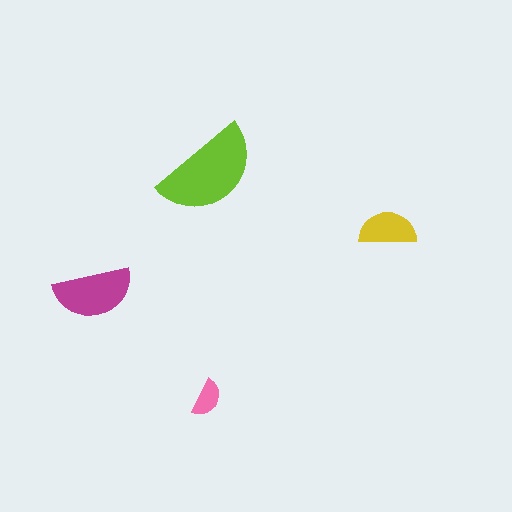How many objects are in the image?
There are 4 objects in the image.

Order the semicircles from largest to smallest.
the lime one, the magenta one, the yellow one, the pink one.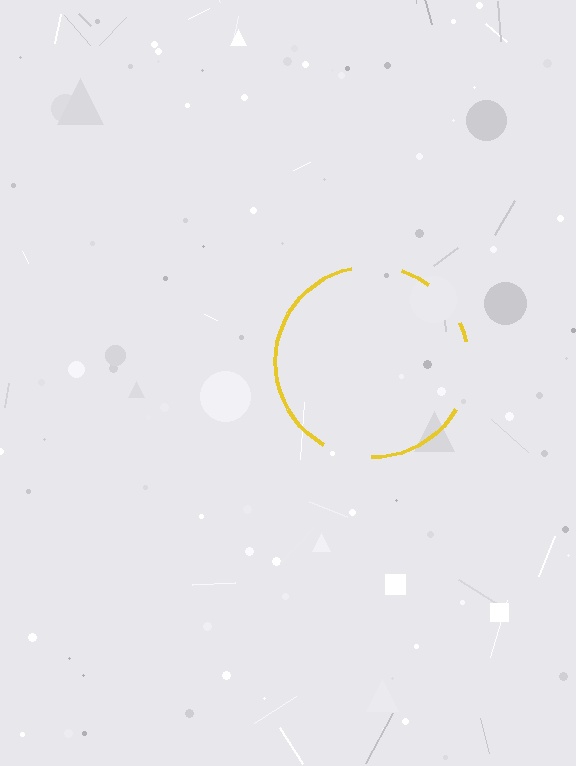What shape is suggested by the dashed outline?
The dashed outline suggests a circle.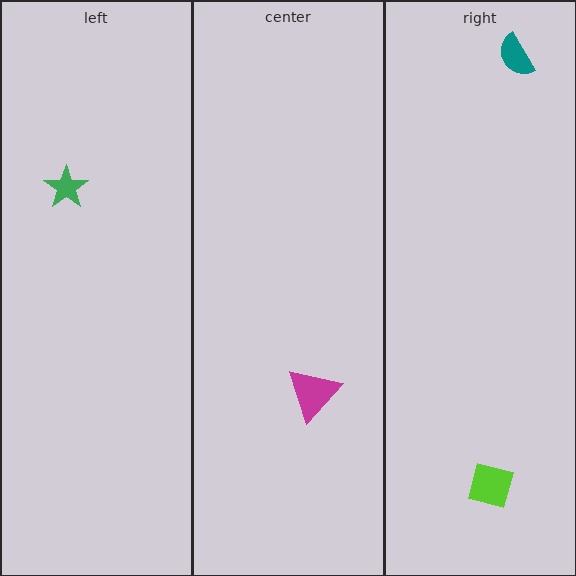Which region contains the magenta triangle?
The center region.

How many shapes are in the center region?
1.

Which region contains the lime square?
The right region.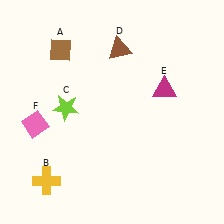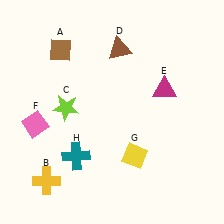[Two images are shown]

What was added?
A yellow diamond (G), a teal cross (H) were added in Image 2.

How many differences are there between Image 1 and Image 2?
There are 2 differences between the two images.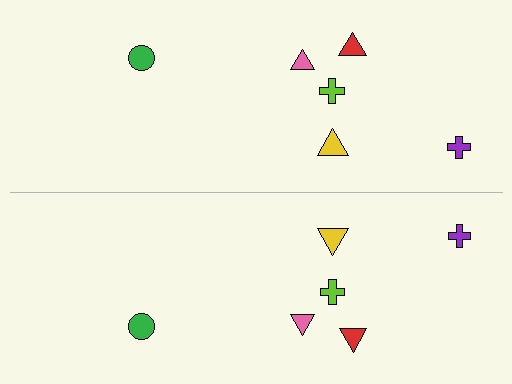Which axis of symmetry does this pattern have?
The pattern has a horizontal axis of symmetry running through the center of the image.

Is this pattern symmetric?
Yes, this pattern has bilateral (reflection) symmetry.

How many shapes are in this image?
There are 12 shapes in this image.